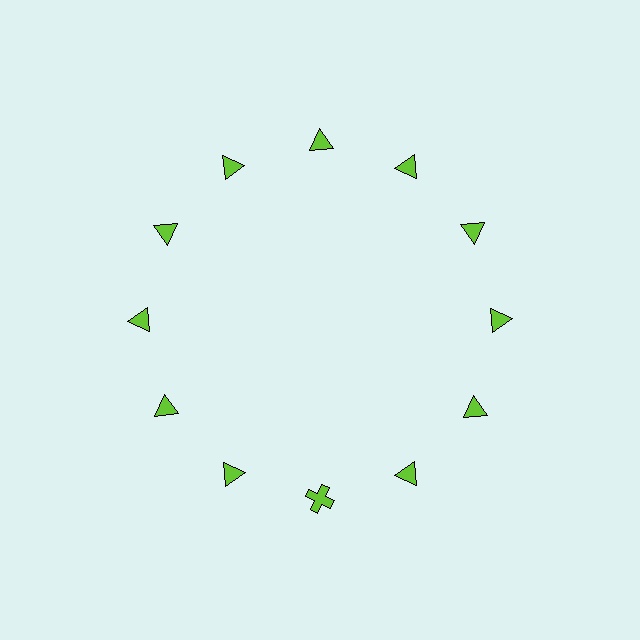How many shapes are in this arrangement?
There are 12 shapes arranged in a ring pattern.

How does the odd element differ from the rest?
It has a different shape: cross instead of triangle.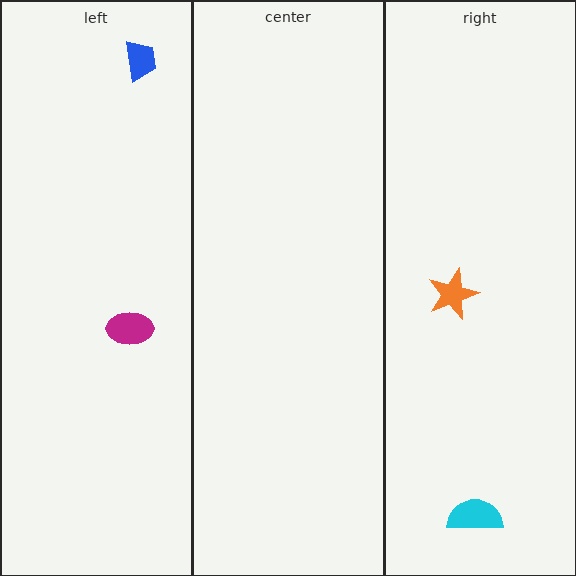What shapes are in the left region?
The blue trapezoid, the magenta ellipse.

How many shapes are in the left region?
2.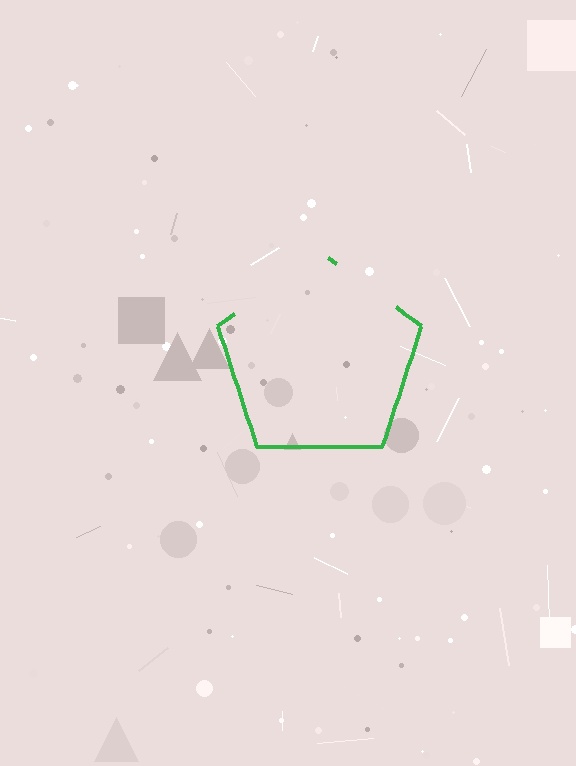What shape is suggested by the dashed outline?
The dashed outline suggests a pentagon.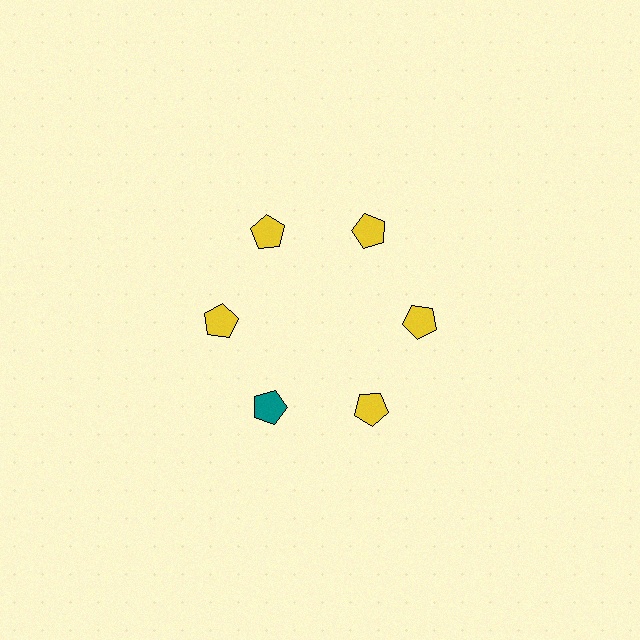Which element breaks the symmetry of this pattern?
The teal pentagon at roughly the 7 o'clock position breaks the symmetry. All other shapes are yellow pentagons.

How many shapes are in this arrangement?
There are 6 shapes arranged in a ring pattern.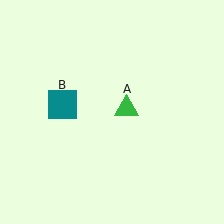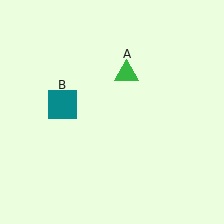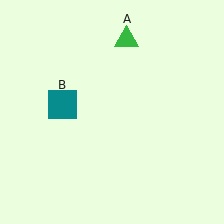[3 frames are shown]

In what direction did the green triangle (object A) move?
The green triangle (object A) moved up.